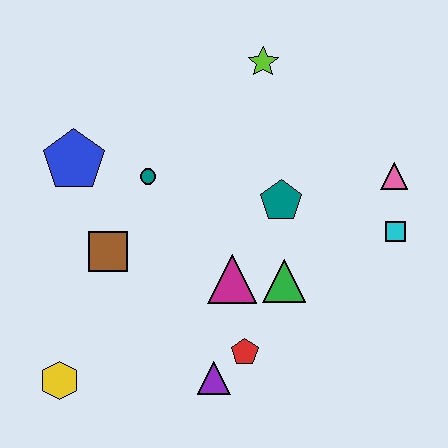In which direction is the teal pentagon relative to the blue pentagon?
The teal pentagon is to the right of the blue pentagon.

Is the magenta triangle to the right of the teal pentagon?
No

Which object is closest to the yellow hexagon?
The brown square is closest to the yellow hexagon.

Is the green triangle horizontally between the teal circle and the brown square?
No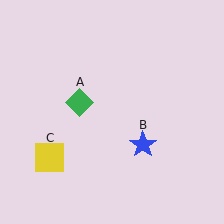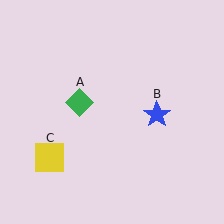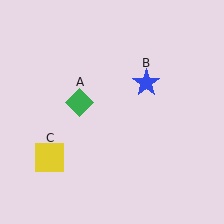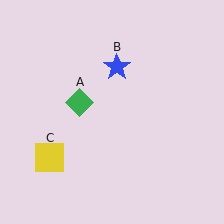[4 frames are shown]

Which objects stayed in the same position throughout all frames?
Green diamond (object A) and yellow square (object C) remained stationary.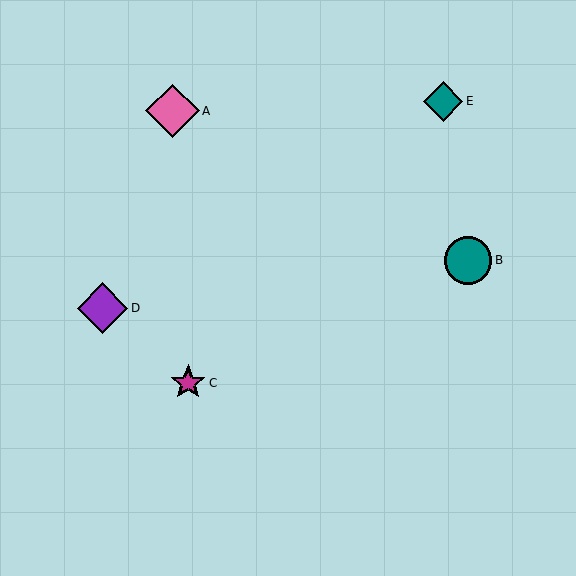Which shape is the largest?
The pink diamond (labeled A) is the largest.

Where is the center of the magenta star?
The center of the magenta star is at (188, 383).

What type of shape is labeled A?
Shape A is a pink diamond.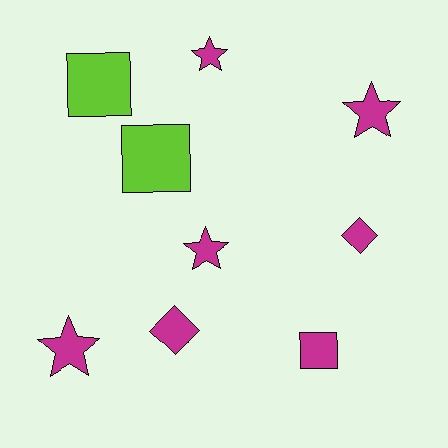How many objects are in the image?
There are 9 objects.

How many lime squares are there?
There are 2 lime squares.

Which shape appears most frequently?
Star, with 4 objects.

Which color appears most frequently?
Magenta, with 7 objects.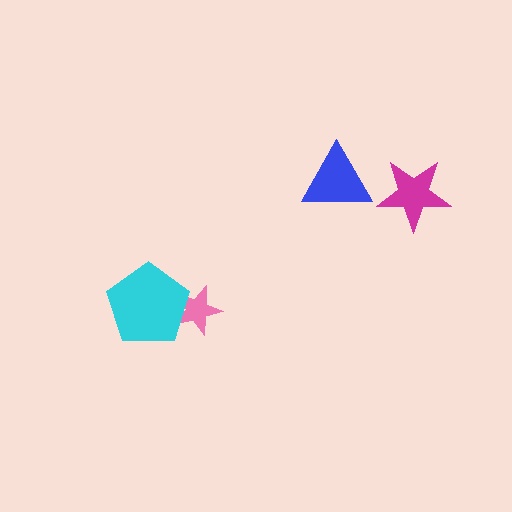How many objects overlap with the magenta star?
0 objects overlap with the magenta star.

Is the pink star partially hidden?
Yes, it is partially covered by another shape.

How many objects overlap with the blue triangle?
0 objects overlap with the blue triangle.